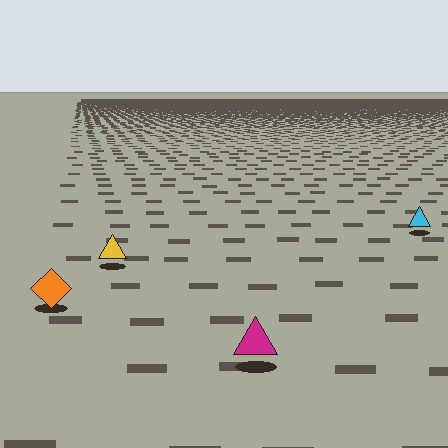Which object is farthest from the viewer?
The cyan triangle is farthest from the viewer. It appears smaller and the ground texture around it is denser.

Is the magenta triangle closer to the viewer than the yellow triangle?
Yes. The magenta triangle is closer — you can tell from the texture gradient: the ground texture is coarser near it.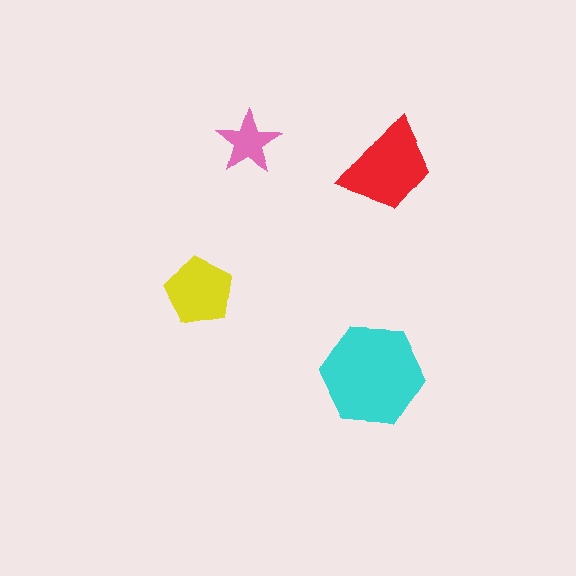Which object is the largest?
The cyan hexagon.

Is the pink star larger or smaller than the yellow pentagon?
Smaller.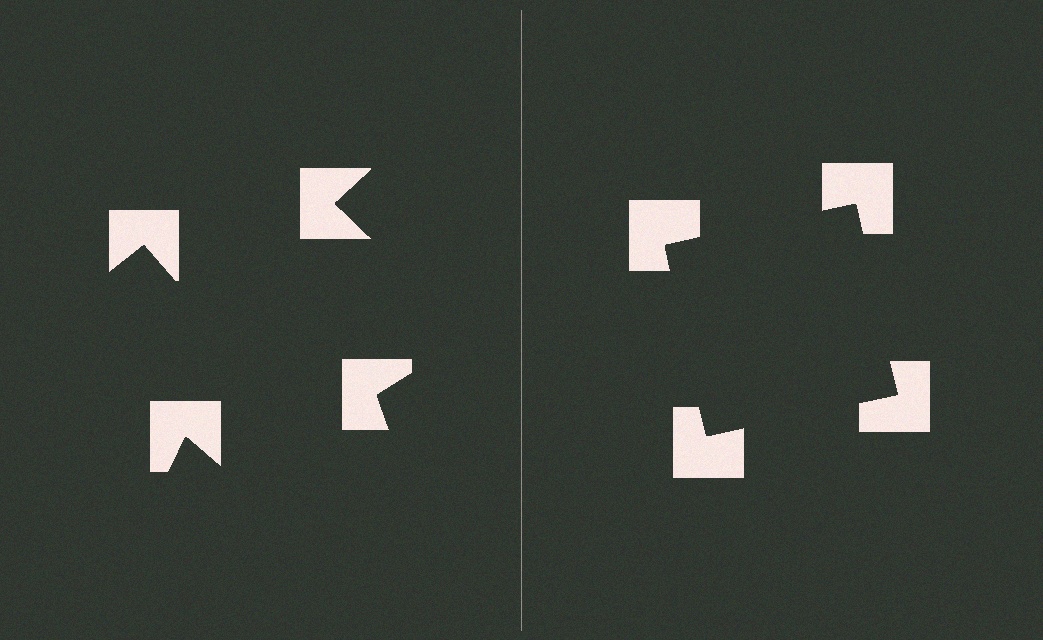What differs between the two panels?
The notched squares are positioned identically on both sides; only the wedge orientations differ. On the right they align to a square; on the left they are misaligned.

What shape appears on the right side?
An illusory square.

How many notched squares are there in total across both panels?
8 — 4 on each side.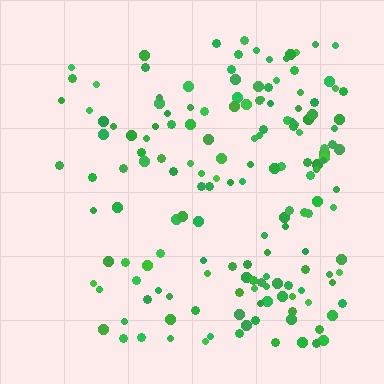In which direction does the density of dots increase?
From left to right, with the right side densest.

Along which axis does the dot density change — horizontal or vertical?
Horizontal.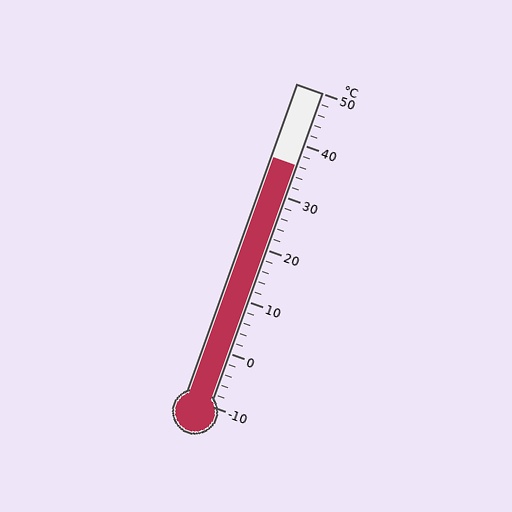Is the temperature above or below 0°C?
The temperature is above 0°C.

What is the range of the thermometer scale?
The thermometer scale ranges from -10°C to 50°C.